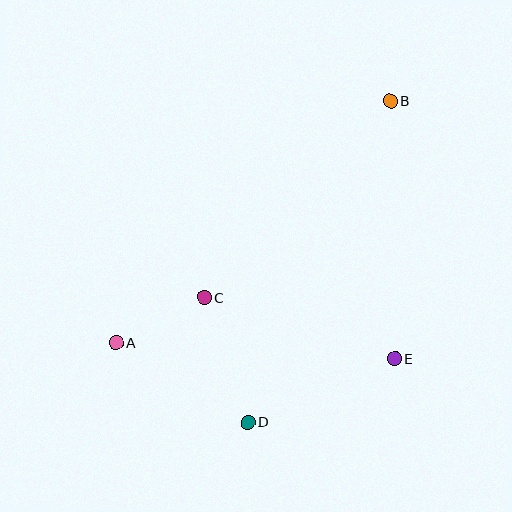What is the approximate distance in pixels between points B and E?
The distance between B and E is approximately 258 pixels.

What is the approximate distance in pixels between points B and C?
The distance between B and C is approximately 271 pixels.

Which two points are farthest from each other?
Points A and B are farthest from each other.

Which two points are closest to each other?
Points A and C are closest to each other.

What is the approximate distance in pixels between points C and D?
The distance between C and D is approximately 132 pixels.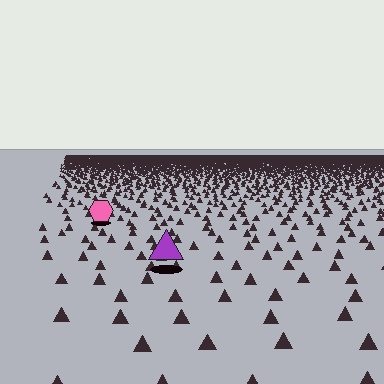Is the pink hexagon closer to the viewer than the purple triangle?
No. The purple triangle is closer — you can tell from the texture gradient: the ground texture is coarser near it.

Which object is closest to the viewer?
The purple triangle is closest. The texture marks near it are larger and more spread out.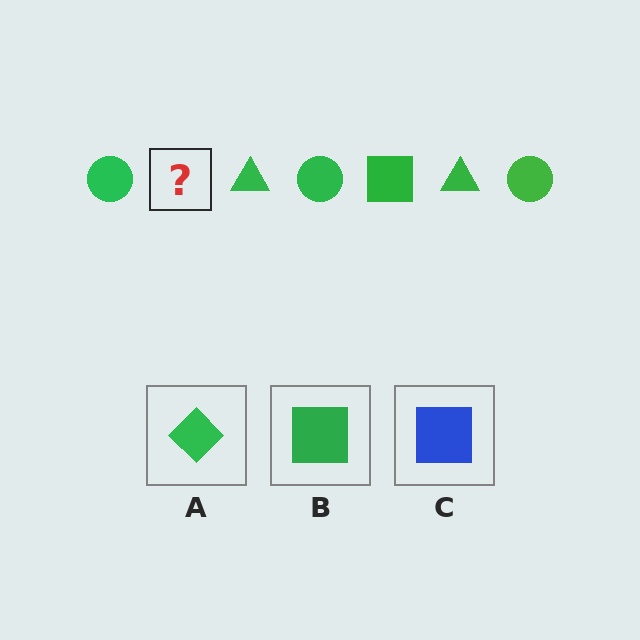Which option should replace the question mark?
Option B.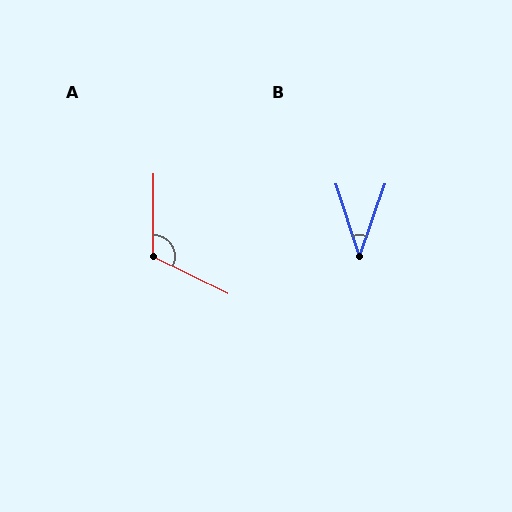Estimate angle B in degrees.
Approximately 37 degrees.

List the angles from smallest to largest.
B (37°), A (116°).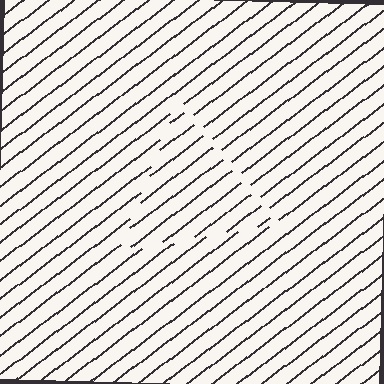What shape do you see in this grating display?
An illusory triangle. The interior of the shape contains the same grating, shifted by half a period — the contour is defined by the phase discontinuity where line-ends from the inner and outer gratings abut.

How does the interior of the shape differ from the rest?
The interior of the shape contains the same grating, shifted by half a period — the contour is defined by the phase discontinuity where line-ends from the inner and outer gratings abut.